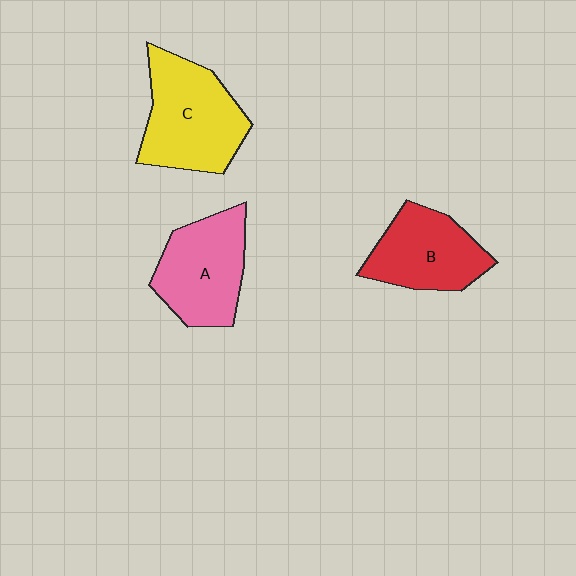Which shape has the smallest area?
Shape B (red).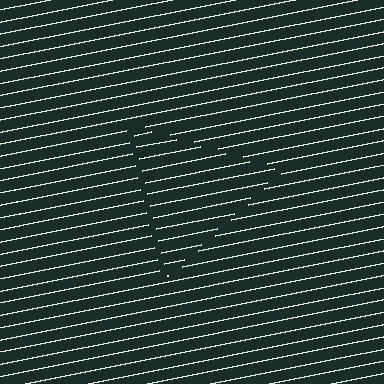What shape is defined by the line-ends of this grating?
An illusory triangle. The interior of the shape contains the same grating, shifted by half a period — the contour is defined by the phase discontinuity where line-ends from the inner and outer gratings abut.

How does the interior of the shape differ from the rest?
The interior of the shape contains the same grating, shifted by half a period — the contour is defined by the phase discontinuity where line-ends from the inner and outer gratings abut.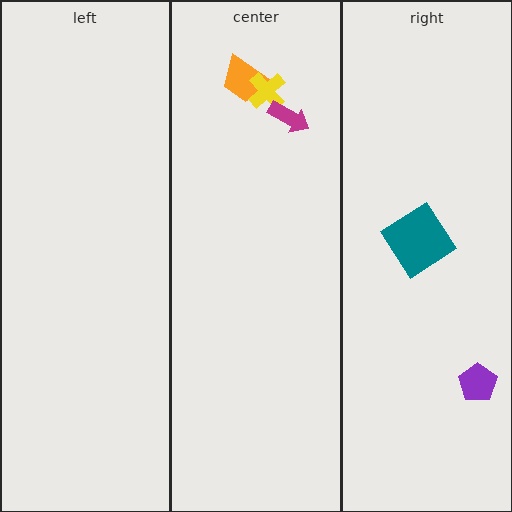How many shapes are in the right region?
2.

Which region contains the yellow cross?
The center region.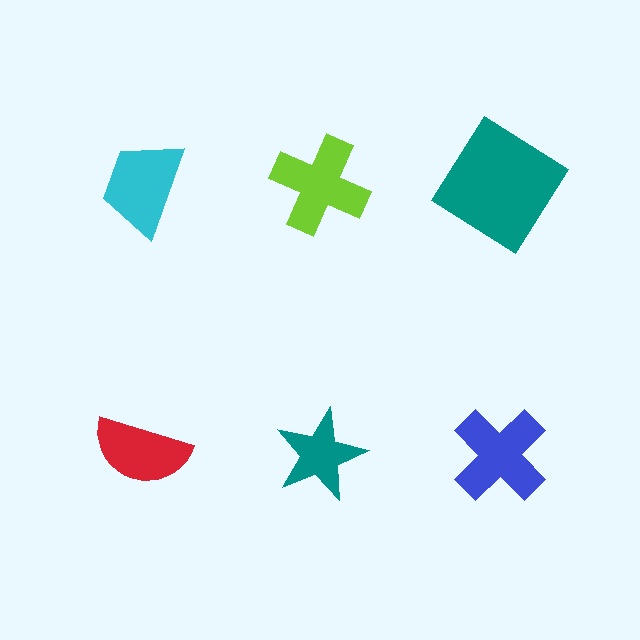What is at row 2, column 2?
A teal star.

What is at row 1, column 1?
A cyan trapezoid.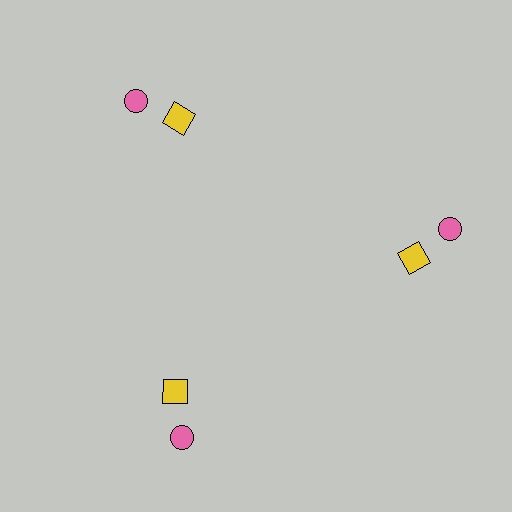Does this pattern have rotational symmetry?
Yes, this pattern has 3-fold rotational symmetry. It looks the same after rotating 120 degrees around the center.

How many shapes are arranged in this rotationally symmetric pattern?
There are 6 shapes, arranged in 3 groups of 2.